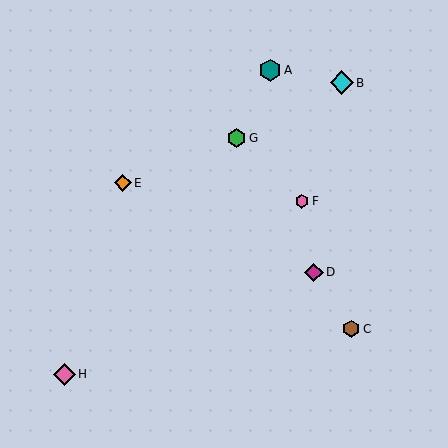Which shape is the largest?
The cyan diamond (labeled B) is the largest.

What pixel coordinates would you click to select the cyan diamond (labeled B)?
Click at (342, 83) to select the cyan diamond B.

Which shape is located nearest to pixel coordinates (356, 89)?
The cyan diamond (labeled B) at (342, 83) is nearest to that location.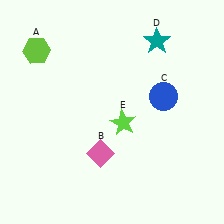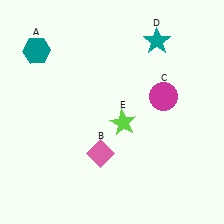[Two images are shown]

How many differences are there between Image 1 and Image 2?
There are 2 differences between the two images.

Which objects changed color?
A changed from lime to teal. C changed from blue to magenta.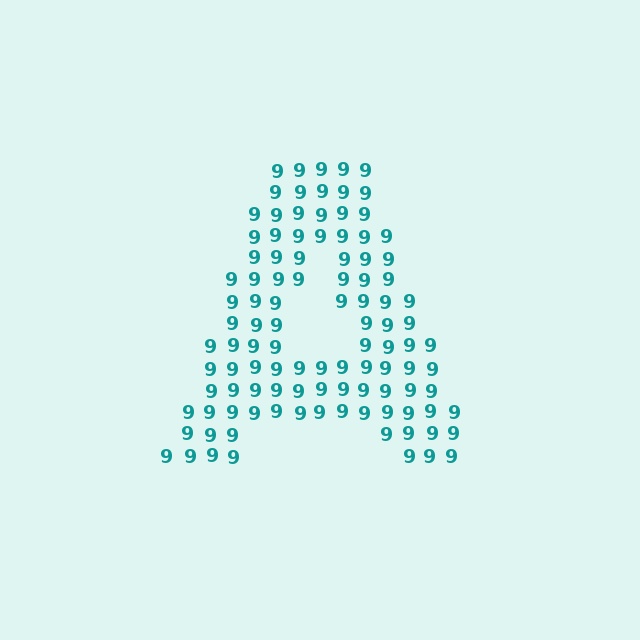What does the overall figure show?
The overall figure shows the letter A.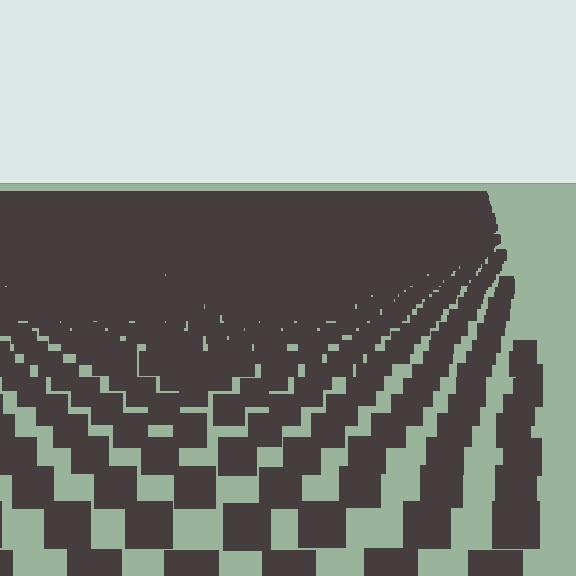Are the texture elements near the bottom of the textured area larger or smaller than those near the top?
Larger. Near the bottom, elements are closer to the viewer and appear at a bigger on-screen size.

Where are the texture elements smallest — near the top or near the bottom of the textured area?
Near the top.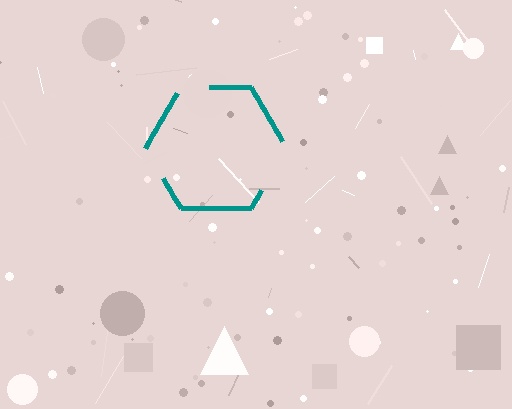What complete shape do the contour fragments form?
The contour fragments form a hexagon.